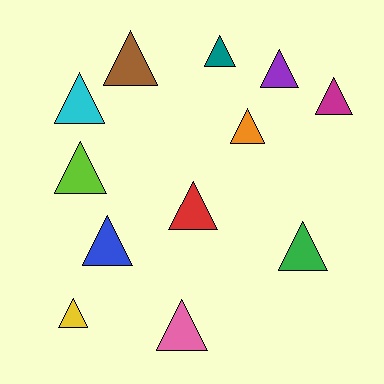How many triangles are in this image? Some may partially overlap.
There are 12 triangles.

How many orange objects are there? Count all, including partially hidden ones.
There is 1 orange object.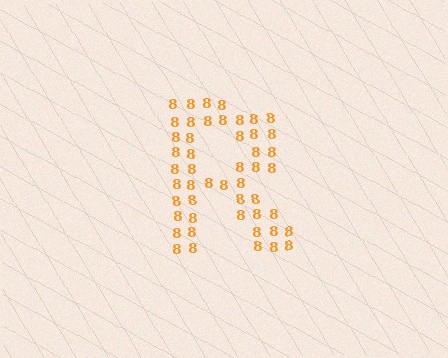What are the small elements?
The small elements are digit 8's.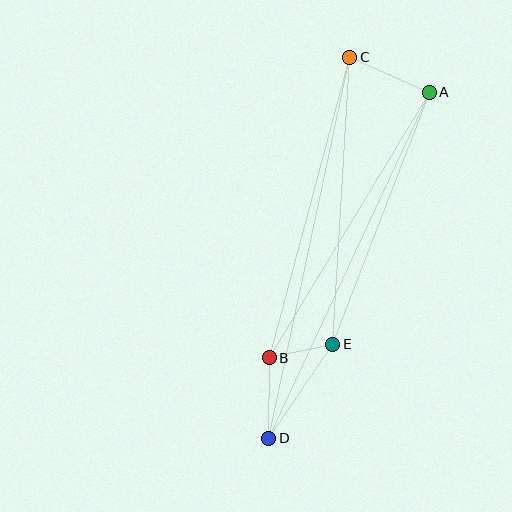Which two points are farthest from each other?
Points C and D are farthest from each other.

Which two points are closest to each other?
Points B and E are closest to each other.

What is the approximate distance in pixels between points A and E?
The distance between A and E is approximately 270 pixels.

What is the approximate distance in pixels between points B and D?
The distance between B and D is approximately 80 pixels.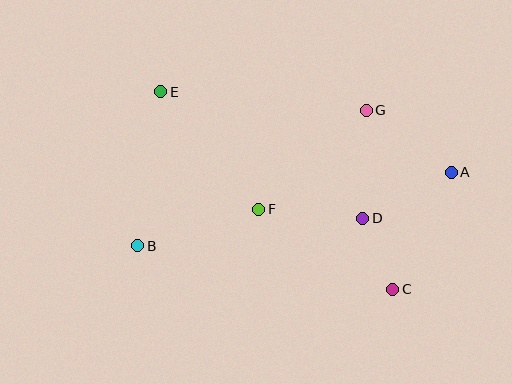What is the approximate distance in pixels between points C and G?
The distance between C and G is approximately 181 pixels.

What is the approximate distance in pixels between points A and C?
The distance between A and C is approximately 131 pixels.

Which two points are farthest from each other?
Points A and B are farthest from each other.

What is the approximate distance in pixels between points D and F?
The distance between D and F is approximately 104 pixels.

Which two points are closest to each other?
Points C and D are closest to each other.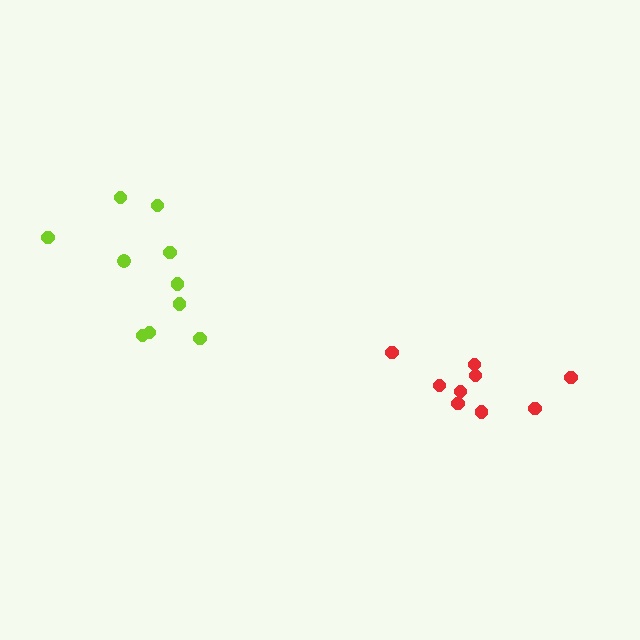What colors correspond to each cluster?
The clusters are colored: red, lime.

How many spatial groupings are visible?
There are 2 spatial groupings.